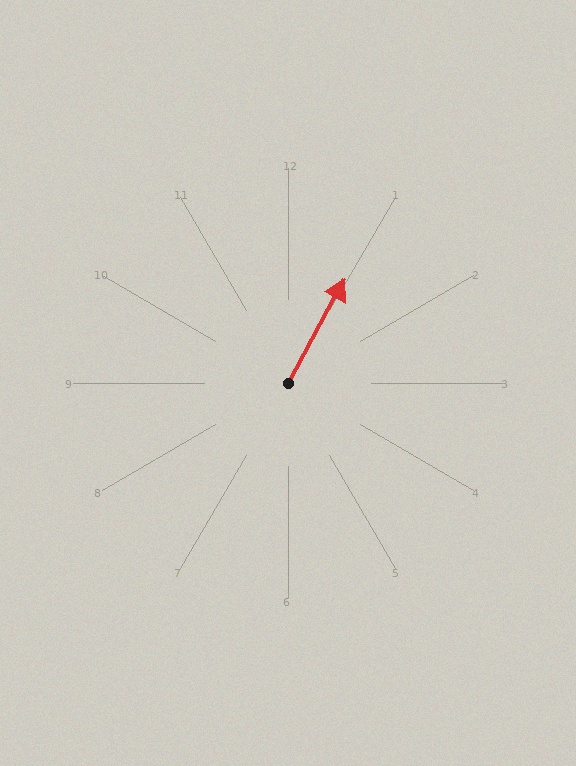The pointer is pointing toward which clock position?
Roughly 1 o'clock.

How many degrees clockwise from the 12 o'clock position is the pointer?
Approximately 29 degrees.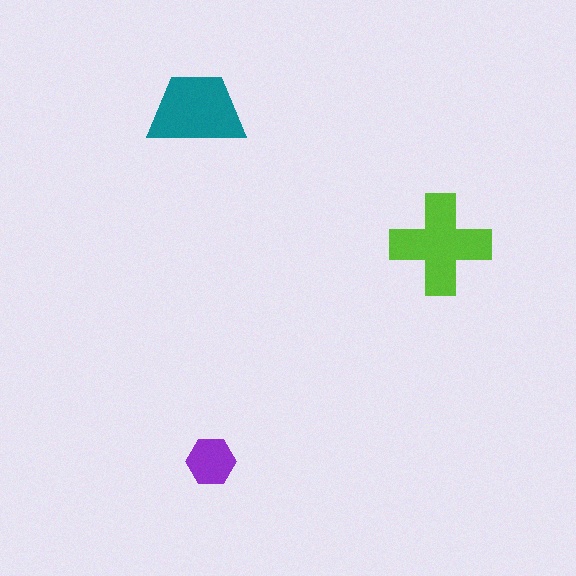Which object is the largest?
The lime cross.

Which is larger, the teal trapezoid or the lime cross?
The lime cross.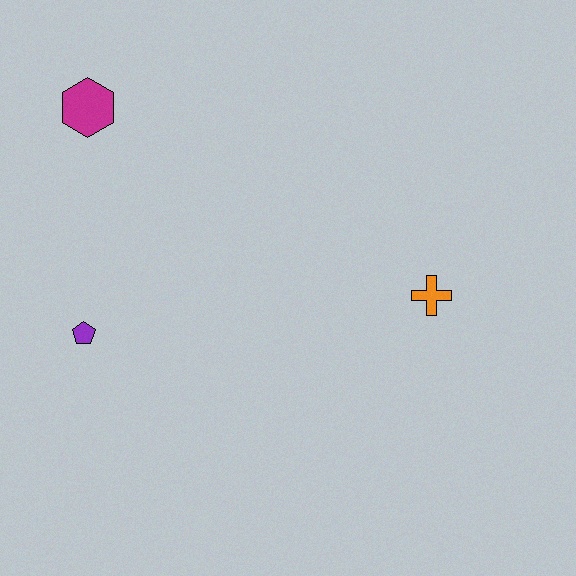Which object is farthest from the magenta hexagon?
The orange cross is farthest from the magenta hexagon.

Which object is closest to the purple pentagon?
The magenta hexagon is closest to the purple pentagon.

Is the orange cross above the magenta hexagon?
No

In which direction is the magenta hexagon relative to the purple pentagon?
The magenta hexagon is above the purple pentagon.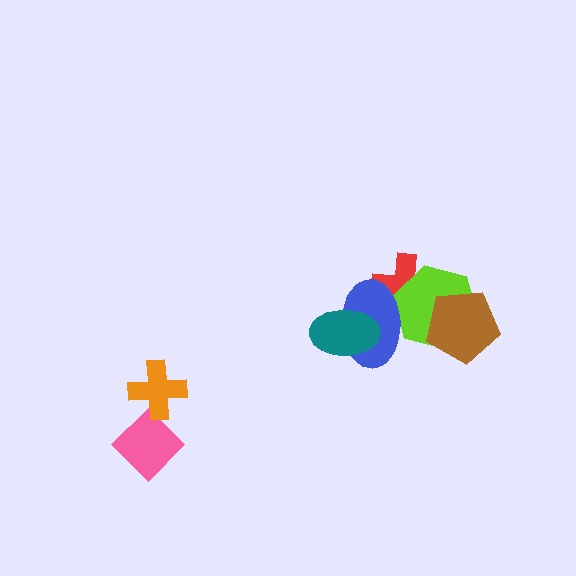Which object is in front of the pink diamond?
The orange cross is in front of the pink diamond.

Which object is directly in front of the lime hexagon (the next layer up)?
The brown pentagon is directly in front of the lime hexagon.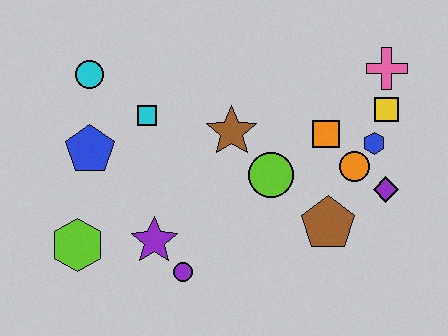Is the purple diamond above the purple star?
Yes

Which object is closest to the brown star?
The lime circle is closest to the brown star.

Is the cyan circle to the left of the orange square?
Yes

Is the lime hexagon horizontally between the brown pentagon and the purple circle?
No